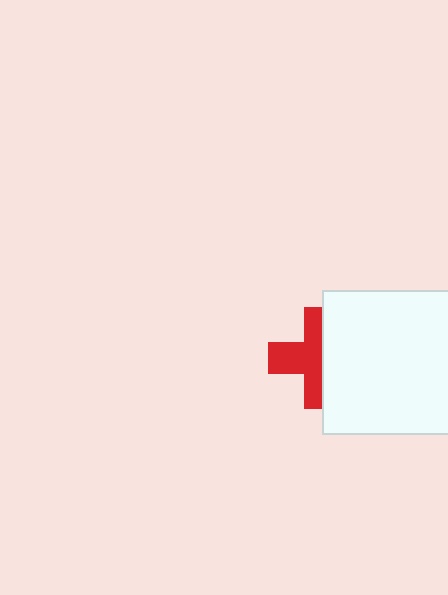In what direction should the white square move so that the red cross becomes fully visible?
The white square should move right. That is the shortest direction to clear the overlap and leave the red cross fully visible.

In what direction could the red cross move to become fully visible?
The red cross could move left. That would shift it out from behind the white square entirely.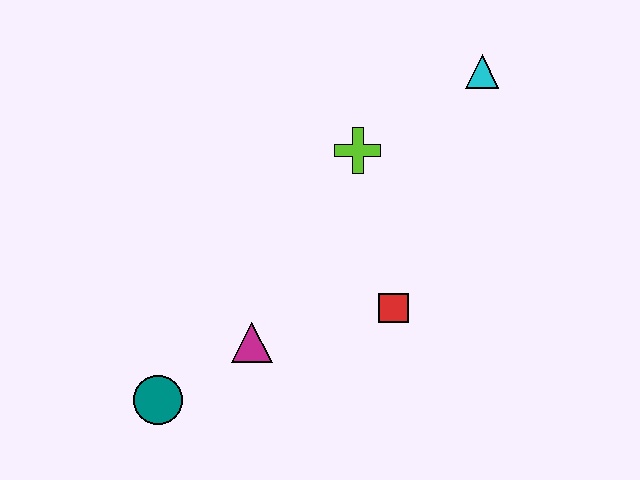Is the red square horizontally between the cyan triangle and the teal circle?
Yes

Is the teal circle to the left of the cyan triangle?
Yes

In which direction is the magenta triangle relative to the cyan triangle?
The magenta triangle is below the cyan triangle.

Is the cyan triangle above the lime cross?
Yes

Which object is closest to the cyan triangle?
The lime cross is closest to the cyan triangle.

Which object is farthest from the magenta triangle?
The cyan triangle is farthest from the magenta triangle.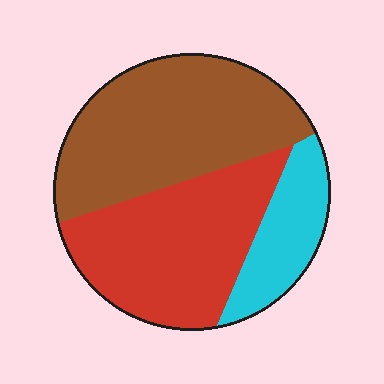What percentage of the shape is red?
Red covers about 40% of the shape.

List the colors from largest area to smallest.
From largest to smallest: brown, red, cyan.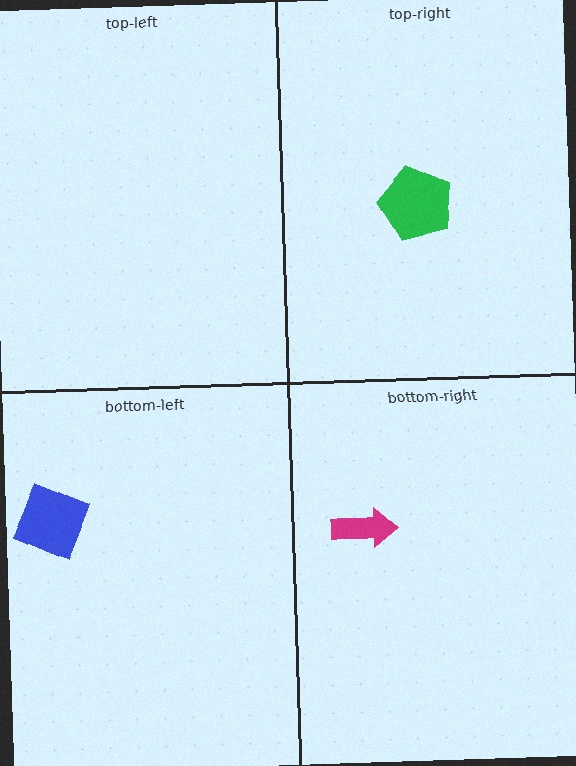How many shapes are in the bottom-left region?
1.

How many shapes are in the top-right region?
1.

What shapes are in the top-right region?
The green pentagon.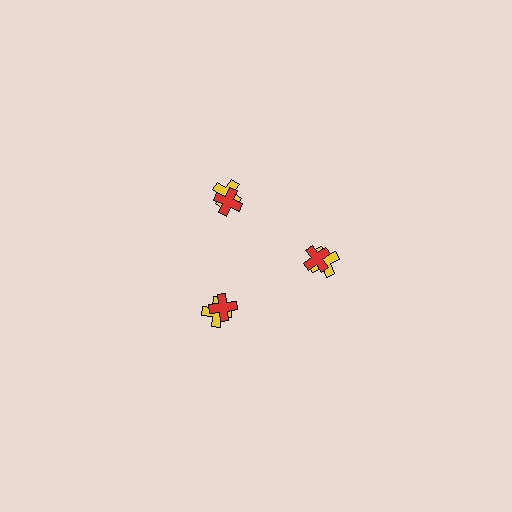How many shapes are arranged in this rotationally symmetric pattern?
There are 6 shapes, arranged in 3 groups of 2.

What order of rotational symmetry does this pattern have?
This pattern has 3-fold rotational symmetry.